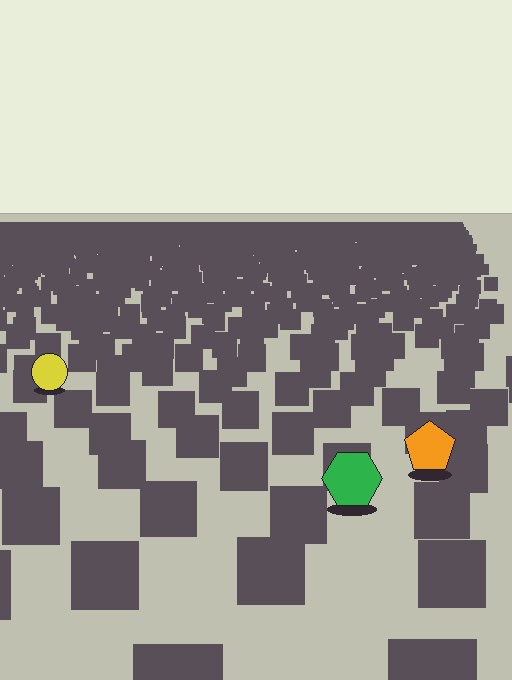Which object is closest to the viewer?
The green hexagon is closest. The texture marks near it are larger and more spread out.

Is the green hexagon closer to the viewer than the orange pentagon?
Yes. The green hexagon is closer — you can tell from the texture gradient: the ground texture is coarser near it.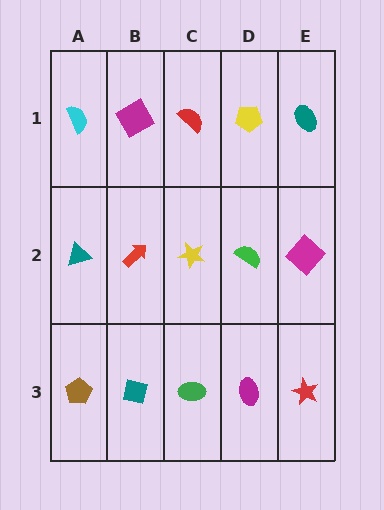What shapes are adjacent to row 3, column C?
A yellow star (row 2, column C), a teal square (row 3, column B), a magenta ellipse (row 3, column D).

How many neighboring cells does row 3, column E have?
2.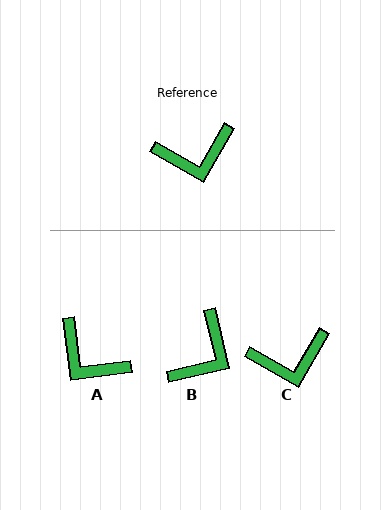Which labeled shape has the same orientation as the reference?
C.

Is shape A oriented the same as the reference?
No, it is off by about 52 degrees.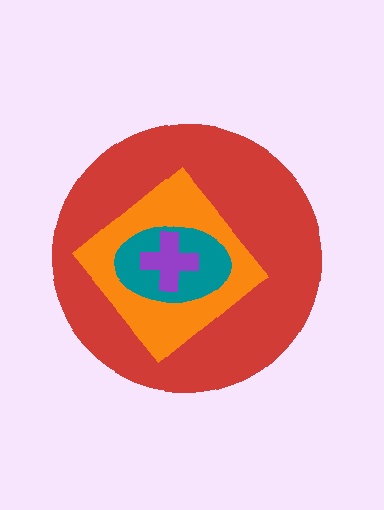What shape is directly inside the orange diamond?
The teal ellipse.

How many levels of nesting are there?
4.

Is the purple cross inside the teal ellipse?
Yes.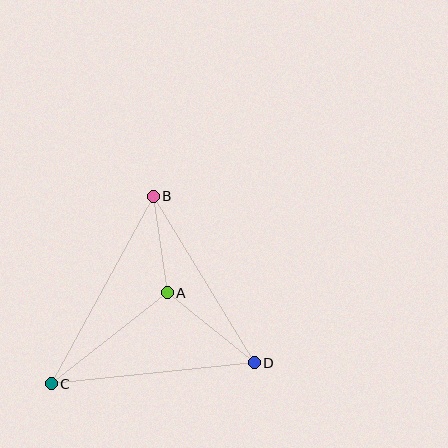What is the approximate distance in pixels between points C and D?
The distance between C and D is approximately 204 pixels.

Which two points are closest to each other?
Points A and B are closest to each other.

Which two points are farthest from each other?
Points B and C are farthest from each other.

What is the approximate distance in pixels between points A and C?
The distance between A and C is approximately 148 pixels.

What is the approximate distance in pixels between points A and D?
The distance between A and D is approximately 111 pixels.